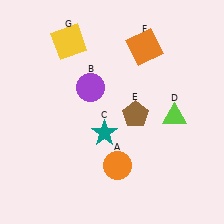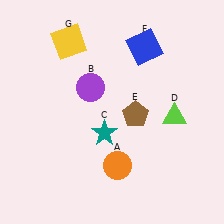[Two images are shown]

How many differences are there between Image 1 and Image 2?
There is 1 difference between the two images.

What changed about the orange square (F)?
In Image 1, F is orange. In Image 2, it changed to blue.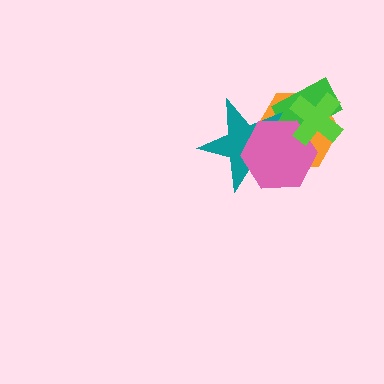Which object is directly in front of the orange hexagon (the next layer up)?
The green rectangle is directly in front of the orange hexagon.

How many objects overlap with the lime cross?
3 objects overlap with the lime cross.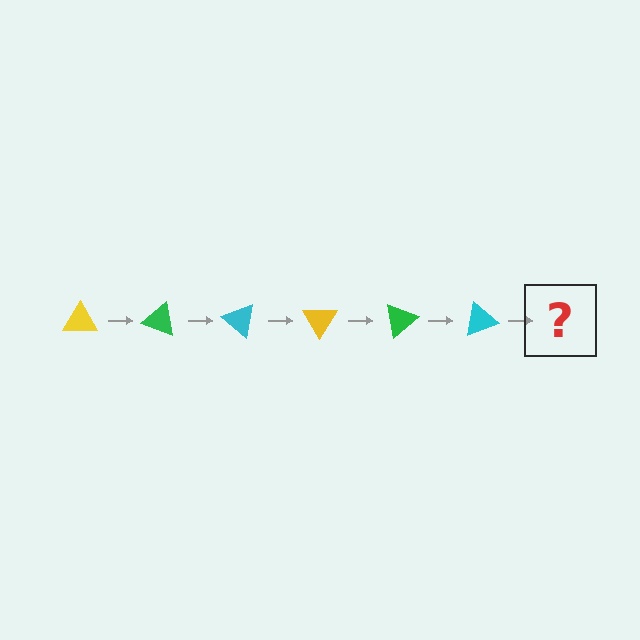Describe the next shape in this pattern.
It should be a yellow triangle, rotated 120 degrees from the start.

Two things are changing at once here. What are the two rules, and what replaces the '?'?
The two rules are that it rotates 20 degrees each step and the color cycles through yellow, green, and cyan. The '?' should be a yellow triangle, rotated 120 degrees from the start.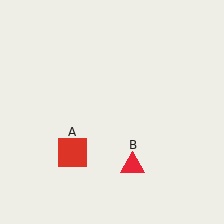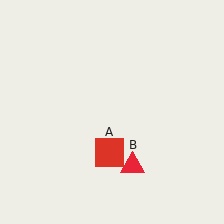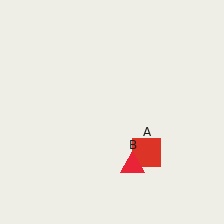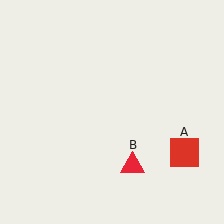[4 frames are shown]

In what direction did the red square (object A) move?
The red square (object A) moved right.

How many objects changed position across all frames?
1 object changed position: red square (object A).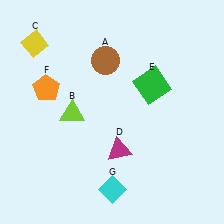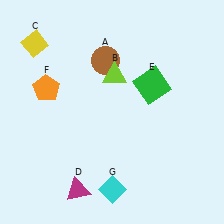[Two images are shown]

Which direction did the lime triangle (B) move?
The lime triangle (B) moved right.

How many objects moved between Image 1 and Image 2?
2 objects moved between the two images.